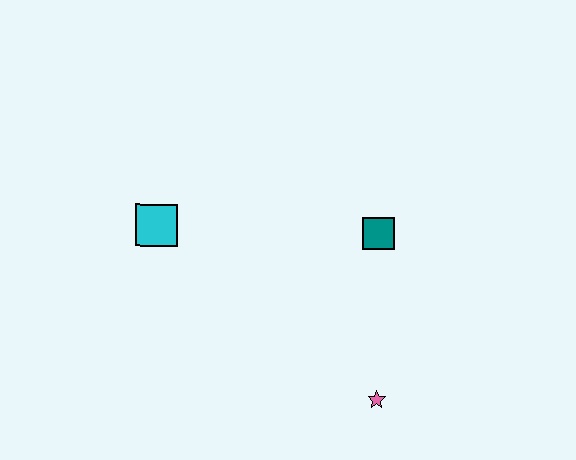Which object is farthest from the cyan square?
The pink star is farthest from the cyan square.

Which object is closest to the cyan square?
The teal square is closest to the cyan square.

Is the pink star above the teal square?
No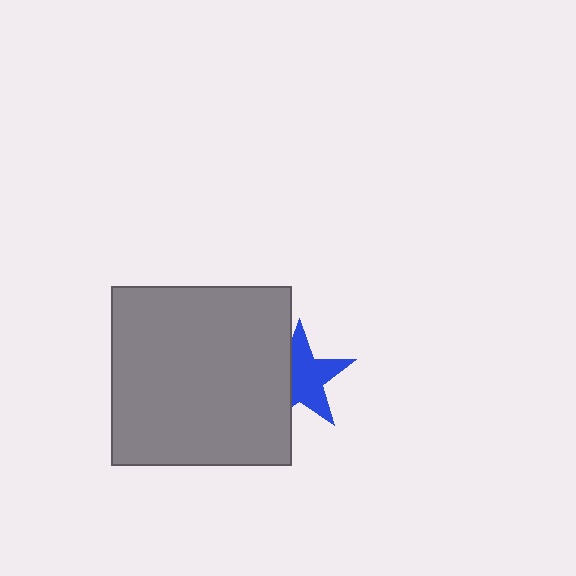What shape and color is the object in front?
The object in front is a gray square.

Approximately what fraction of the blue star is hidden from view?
Roughly 35% of the blue star is hidden behind the gray square.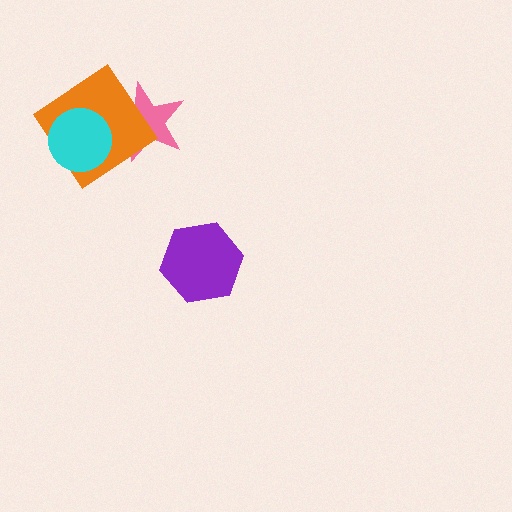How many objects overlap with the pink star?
1 object overlaps with the pink star.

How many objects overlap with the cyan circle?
1 object overlaps with the cyan circle.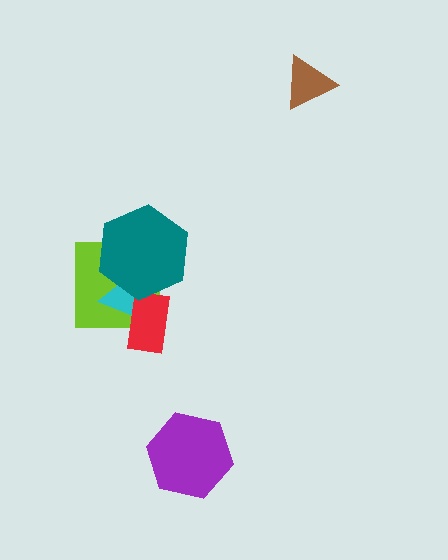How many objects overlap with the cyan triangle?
3 objects overlap with the cyan triangle.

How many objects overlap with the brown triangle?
0 objects overlap with the brown triangle.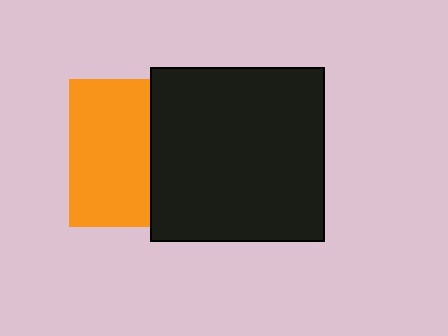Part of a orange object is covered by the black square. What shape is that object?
It is a square.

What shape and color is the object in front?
The object in front is a black square.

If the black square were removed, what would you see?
You would see the complete orange square.